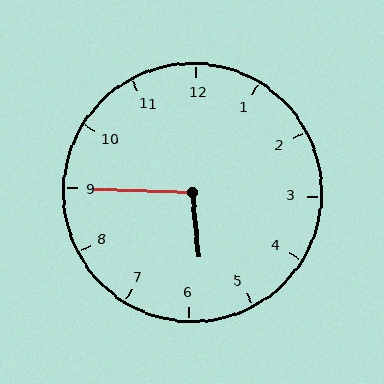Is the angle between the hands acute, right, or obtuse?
It is obtuse.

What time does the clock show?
5:45.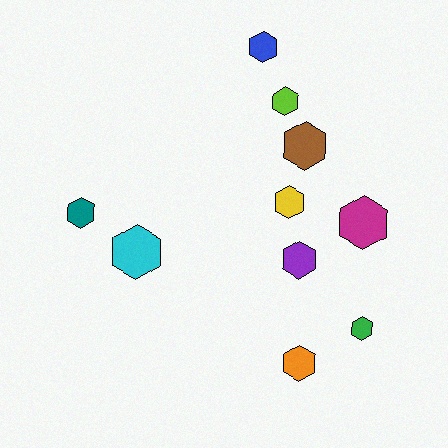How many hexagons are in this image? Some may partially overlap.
There are 10 hexagons.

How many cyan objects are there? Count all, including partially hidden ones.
There is 1 cyan object.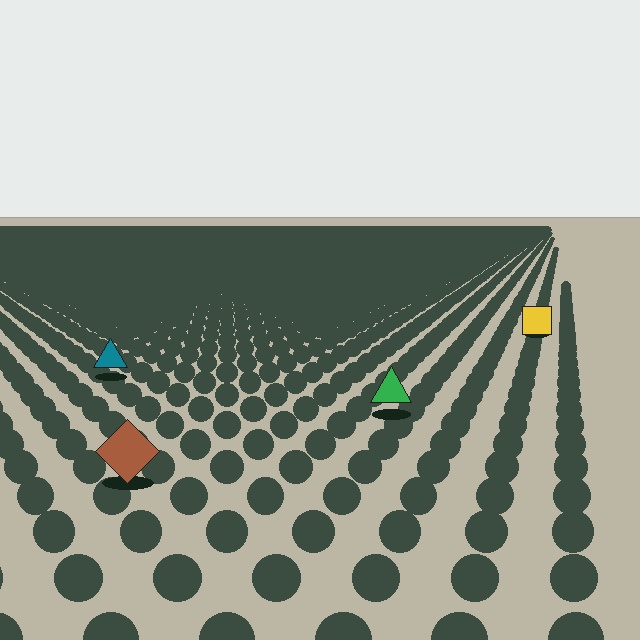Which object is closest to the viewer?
The brown diamond is closest. The texture marks near it are larger and more spread out.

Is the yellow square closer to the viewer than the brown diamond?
No. The brown diamond is closer — you can tell from the texture gradient: the ground texture is coarser near it.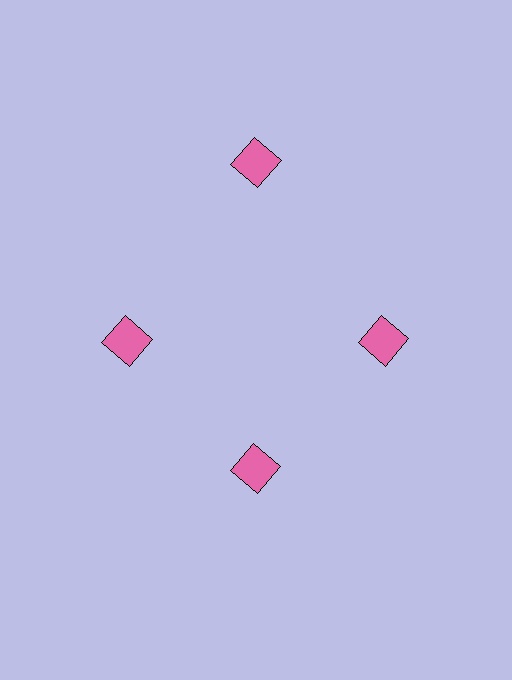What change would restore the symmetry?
The symmetry would be restored by moving it inward, back onto the ring so that all 4 squares sit at equal angles and equal distance from the center.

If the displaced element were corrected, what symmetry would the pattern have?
It would have 4-fold rotational symmetry — the pattern would map onto itself every 90 degrees.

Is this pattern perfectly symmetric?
No. The 4 pink squares are arranged in a ring, but one element near the 12 o'clock position is pushed outward from the center, breaking the 4-fold rotational symmetry.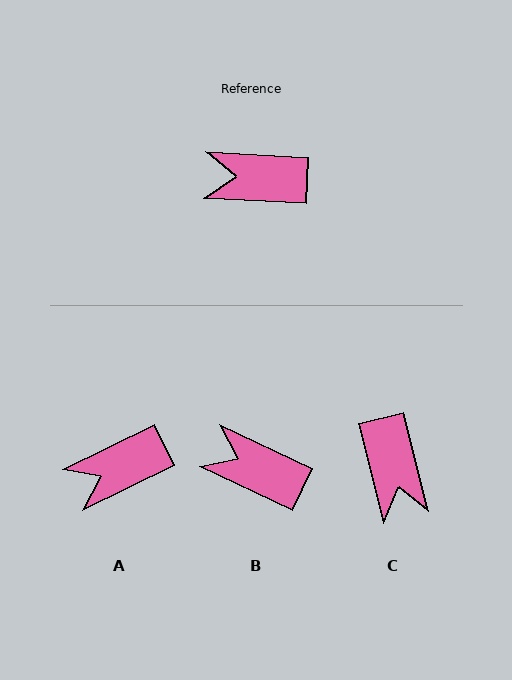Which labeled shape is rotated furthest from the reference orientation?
C, about 107 degrees away.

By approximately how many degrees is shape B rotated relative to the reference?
Approximately 22 degrees clockwise.